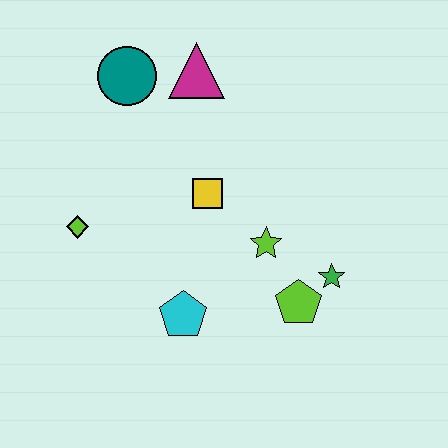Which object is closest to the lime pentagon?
The green star is closest to the lime pentagon.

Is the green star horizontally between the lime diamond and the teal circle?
No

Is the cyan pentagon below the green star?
Yes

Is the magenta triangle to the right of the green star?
No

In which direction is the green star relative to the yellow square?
The green star is to the right of the yellow square.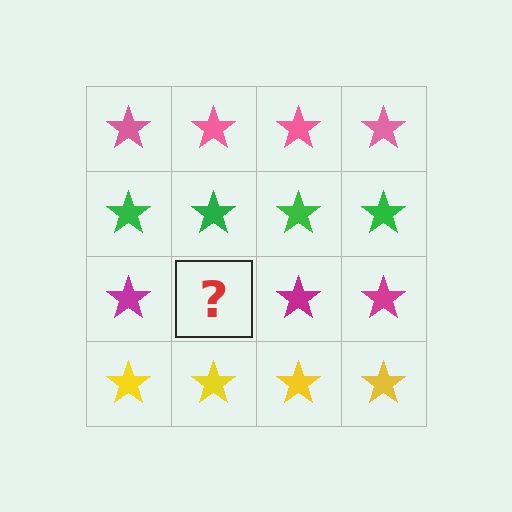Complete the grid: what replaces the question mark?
The question mark should be replaced with a magenta star.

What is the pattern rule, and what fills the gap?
The rule is that each row has a consistent color. The gap should be filled with a magenta star.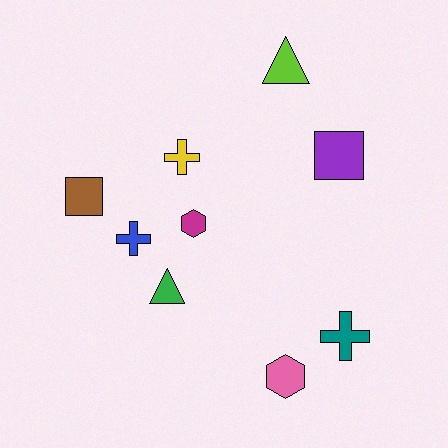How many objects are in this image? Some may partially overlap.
There are 9 objects.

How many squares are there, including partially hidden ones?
There are 2 squares.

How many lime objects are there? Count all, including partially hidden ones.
There is 1 lime object.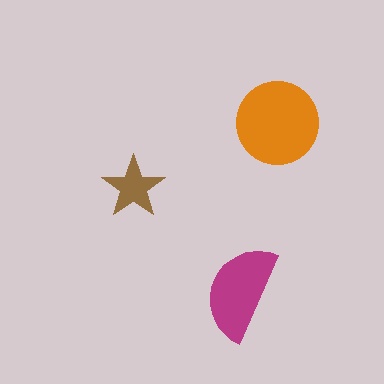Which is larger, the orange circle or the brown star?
The orange circle.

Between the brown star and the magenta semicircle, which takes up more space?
The magenta semicircle.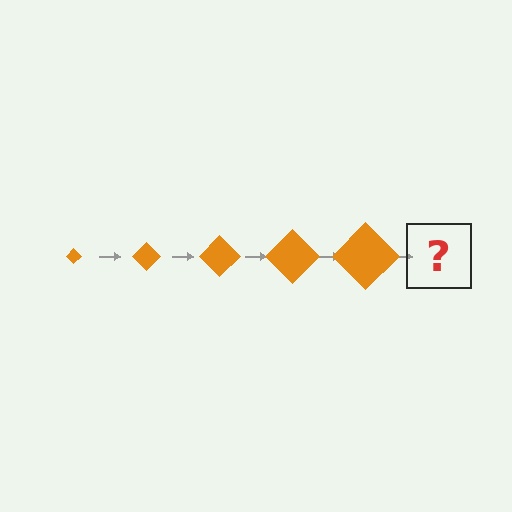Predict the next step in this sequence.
The next step is an orange diamond, larger than the previous one.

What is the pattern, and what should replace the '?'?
The pattern is that the diamond gets progressively larger each step. The '?' should be an orange diamond, larger than the previous one.